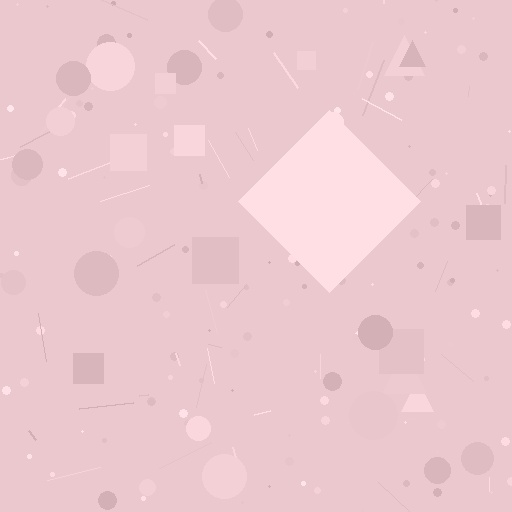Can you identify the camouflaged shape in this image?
The camouflaged shape is a diamond.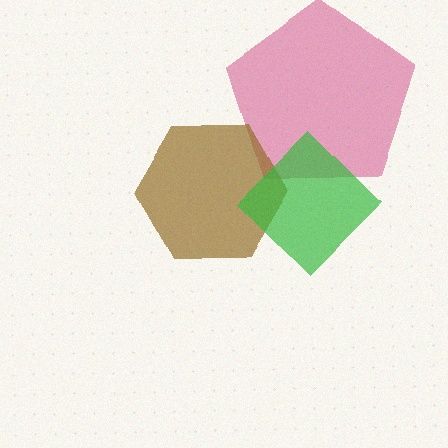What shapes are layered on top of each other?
The layered shapes are: a pink pentagon, a brown hexagon, a green diamond.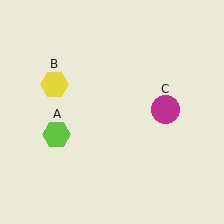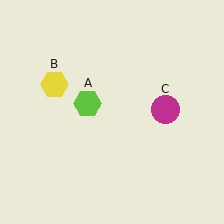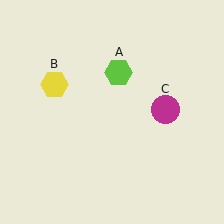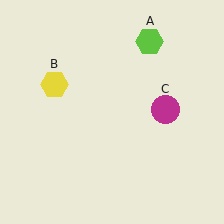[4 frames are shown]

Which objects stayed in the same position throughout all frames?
Yellow hexagon (object B) and magenta circle (object C) remained stationary.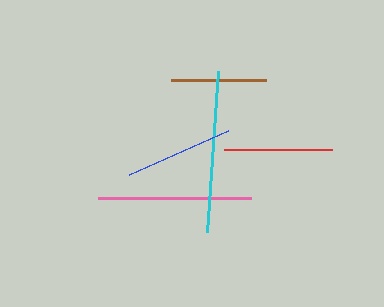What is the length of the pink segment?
The pink segment is approximately 153 pixels long.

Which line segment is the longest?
The cyan line is the longest at approximately 162 pixels.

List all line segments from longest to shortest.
From longest to shortest: cyan, pink, red, blue, brown.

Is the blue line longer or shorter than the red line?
The red line is longer than the blue line.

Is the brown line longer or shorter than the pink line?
The pink line is longer than the brown line.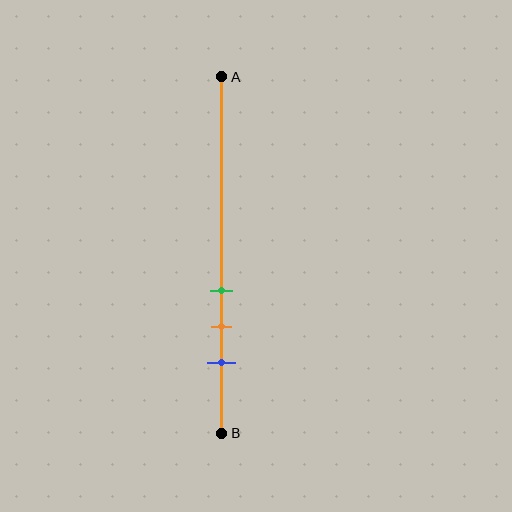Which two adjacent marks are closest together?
The green and orange marks are the closest adjacent pair.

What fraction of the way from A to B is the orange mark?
The orange mark is approximately 70% (0.7) of the way from A to B.